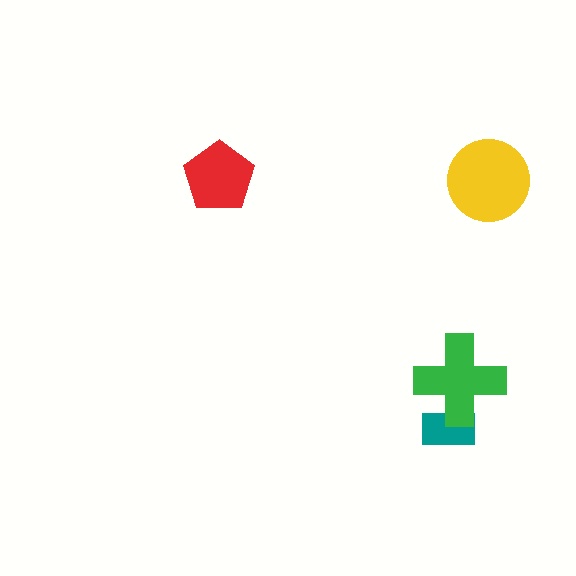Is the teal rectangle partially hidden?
Yes, it is partially covered by another shape.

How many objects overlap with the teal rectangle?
1 object overlaps with the teal rectangle.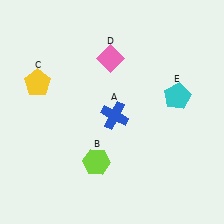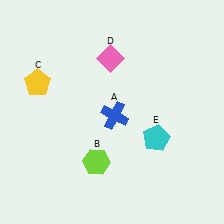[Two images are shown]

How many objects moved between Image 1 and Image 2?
1 object moved between the two images.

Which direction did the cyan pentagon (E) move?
The cyan pentagon (E) moved down.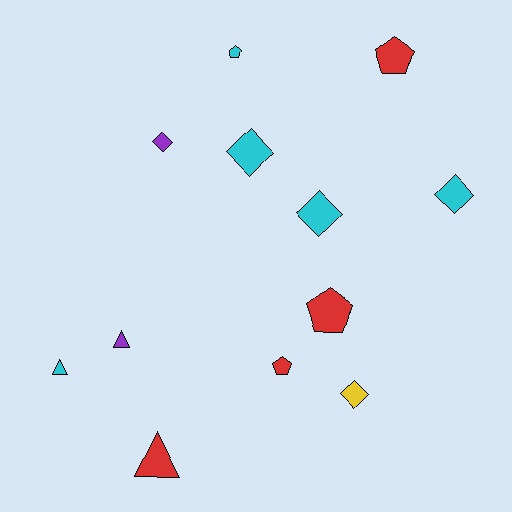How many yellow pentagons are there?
There are no yellow pentagons.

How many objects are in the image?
There are 12 objects.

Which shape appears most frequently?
Diamond, with 5 objects.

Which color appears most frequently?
Cyan, with 5 objects.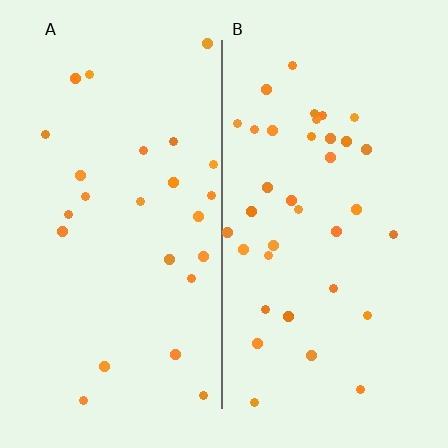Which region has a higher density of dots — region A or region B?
B (the right).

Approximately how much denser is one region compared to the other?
Approximately 1.5× — region B over region A.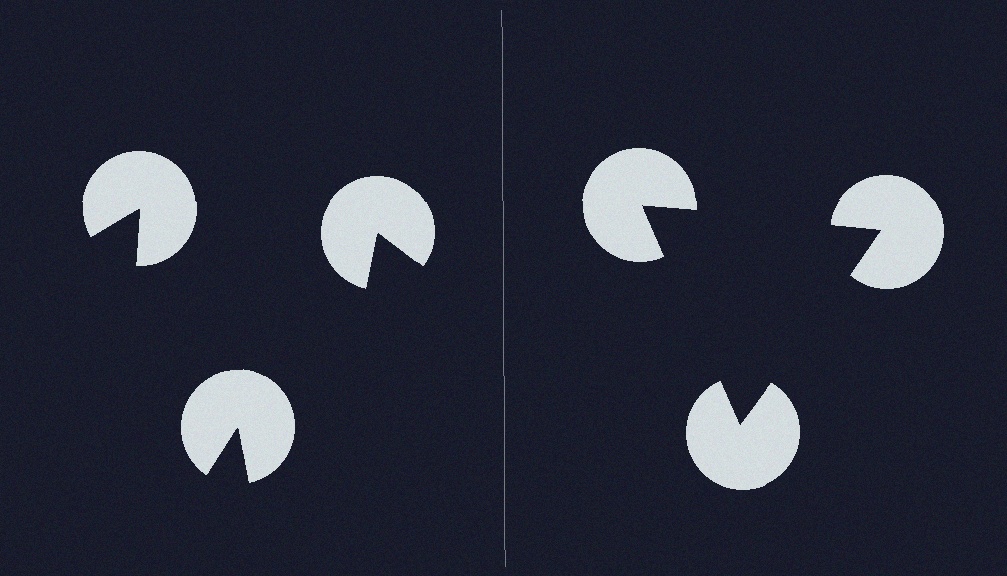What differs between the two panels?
The pac-man discs are positioned identically on both sides; only the wedge orientations differ. On the right they align to a triangle; on the left they are misaligned.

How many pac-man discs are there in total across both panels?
6 — 3 on each side.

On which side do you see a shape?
An illusory triangle appears on the right side. On the left side the wedge cuts are rotated, so no coherent shape forms.